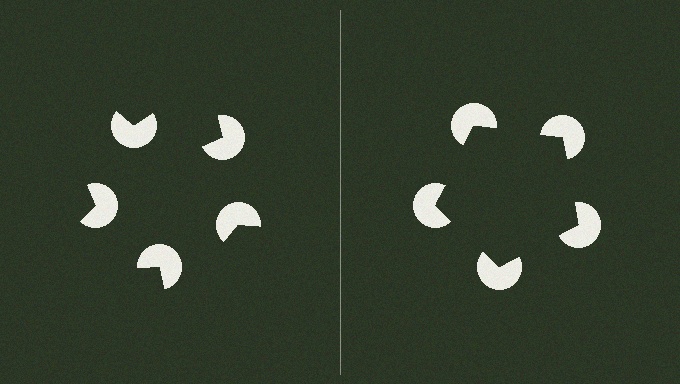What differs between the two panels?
The pac-man discs are positioned identically on both sides; only the wedge orientations differ. On the right they align to a pentagon; on the left they are misaligned.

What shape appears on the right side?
An illusory pentagon.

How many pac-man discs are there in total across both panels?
10 — 5 on each side.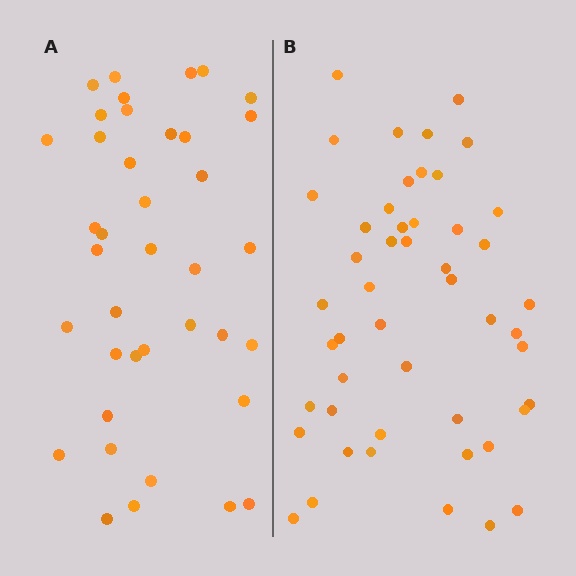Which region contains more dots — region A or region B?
Region B (the right region) has more dots.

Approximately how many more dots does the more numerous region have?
Region B has roughly 10 or so more dots than region A.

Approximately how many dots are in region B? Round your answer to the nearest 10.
About 50 dots. (The exact count is 49, which rounds to 50.)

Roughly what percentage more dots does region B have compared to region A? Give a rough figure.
About 25% more.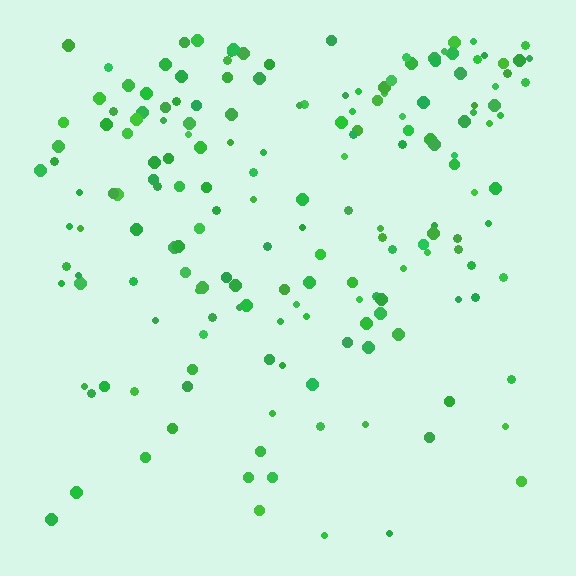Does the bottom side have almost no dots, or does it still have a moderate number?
Still a moderate number, just noticeably fewer than the top.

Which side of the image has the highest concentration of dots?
The top.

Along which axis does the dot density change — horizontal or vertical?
Vertical.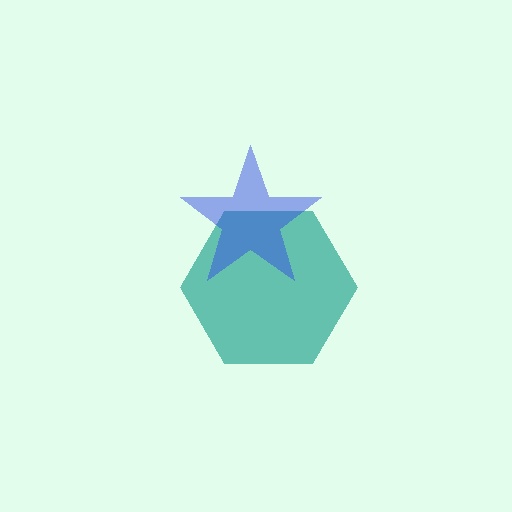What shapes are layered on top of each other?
The layered shapes are: a teal hexagon, a blue star.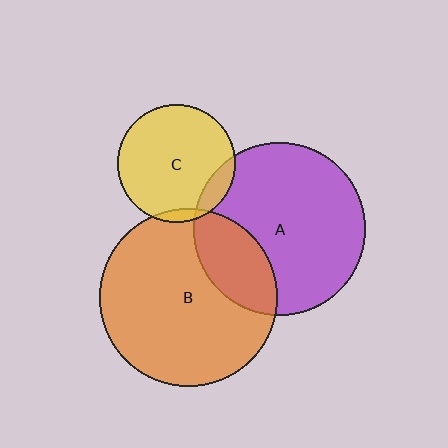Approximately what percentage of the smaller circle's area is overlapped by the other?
Approximately 10%.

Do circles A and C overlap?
Yes.